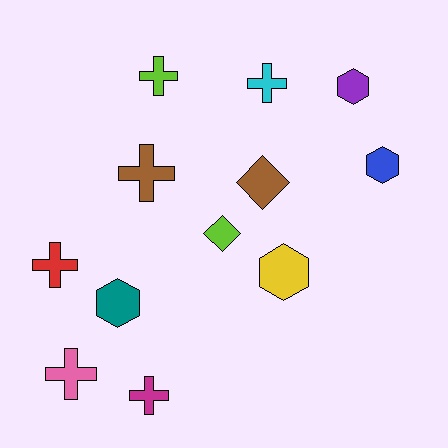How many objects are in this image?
There are 12 objects.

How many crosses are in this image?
There are 6 crosses.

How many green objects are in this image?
There are no green objects.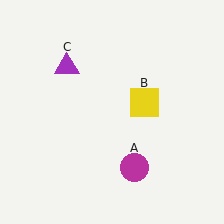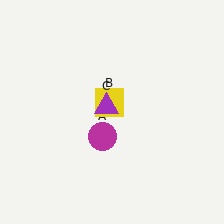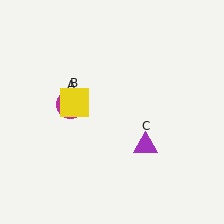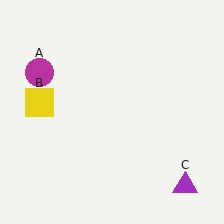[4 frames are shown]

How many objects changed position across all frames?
3 objects changed position: magenta circle (object A), yellow square (object B), purple triangle (object C).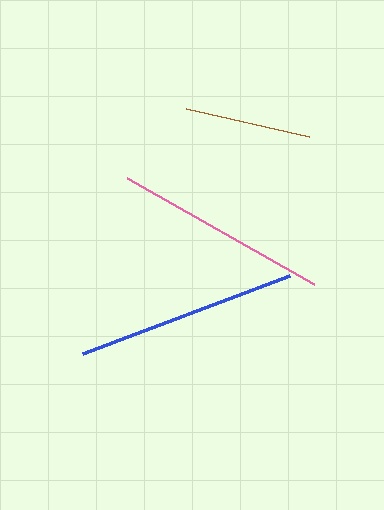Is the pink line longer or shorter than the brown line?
The pink line is longer than the brown line.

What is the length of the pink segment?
The pink segment is approximately 215 pixels long.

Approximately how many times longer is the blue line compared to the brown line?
The blue line is approximately 1.8 times the length of the brown line.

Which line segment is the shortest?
The brown line is the shortest at approximately 126 pixels.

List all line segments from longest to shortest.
From longest to shortest: blue, pink, brown.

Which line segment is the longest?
The blue line is the longest at approximately 221 pixels.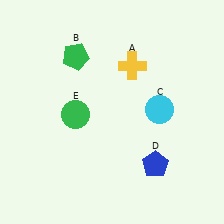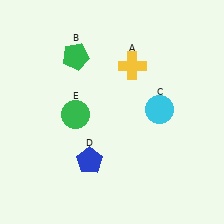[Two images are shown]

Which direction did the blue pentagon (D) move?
The blue pentagon (D) moved left.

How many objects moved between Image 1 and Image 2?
1 object moved between the two images.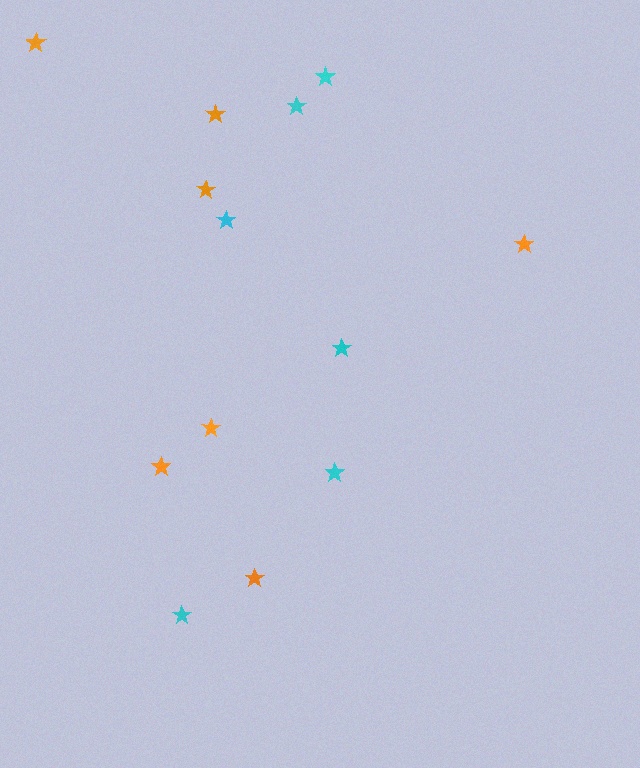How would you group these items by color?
There are 2 groups: one group of cyan stars (6) and one group of orange stars (7).